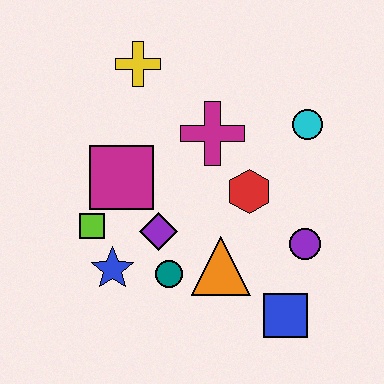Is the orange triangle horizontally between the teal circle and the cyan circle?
Yes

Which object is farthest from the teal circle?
The yellow cross is farthest from the teal circle.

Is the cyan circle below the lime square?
No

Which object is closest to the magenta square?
The lime square is closest to the magenta square.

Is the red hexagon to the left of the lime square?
No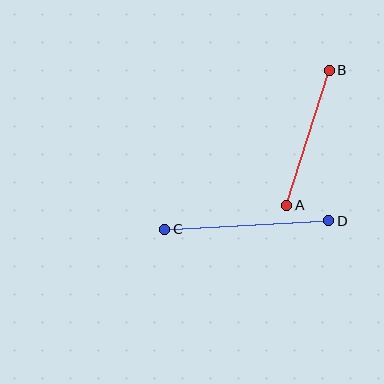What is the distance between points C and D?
The distance is approximately 164 pixels.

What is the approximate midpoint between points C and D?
The midpoint is at approximately (247, 225) pixels.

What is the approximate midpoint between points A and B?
The midpoint is at approximately (308, 138) pixels.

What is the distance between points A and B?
The distance is approximately 141 pixels.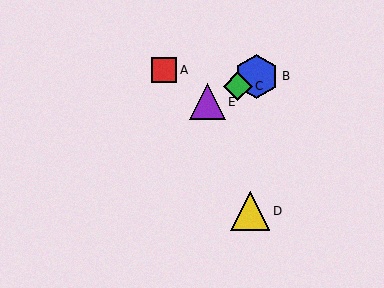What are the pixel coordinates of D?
Object D is at (250, 211).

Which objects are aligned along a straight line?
Objects B, C, E are aligned along a straight line.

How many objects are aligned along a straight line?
3 objects (B, C, E) are aligned along a straight line.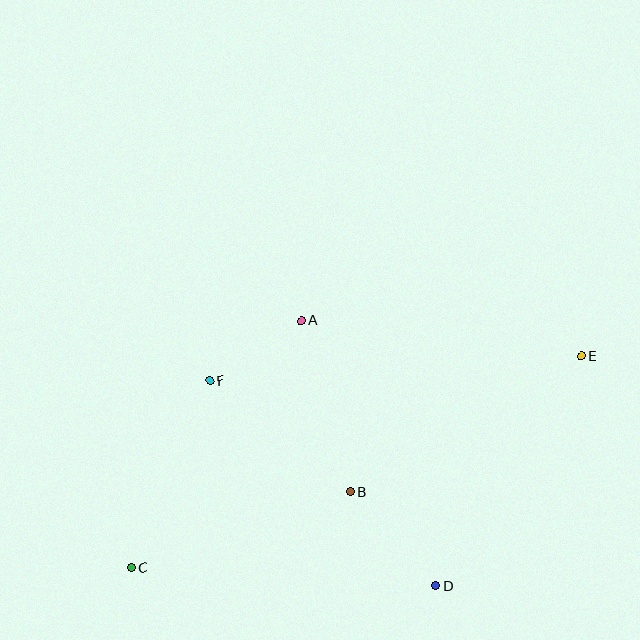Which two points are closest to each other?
Points A and F are closest to each other.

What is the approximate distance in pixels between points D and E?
The distance between D and E is approximately 272 pixels.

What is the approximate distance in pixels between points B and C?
The distance between B and C is approximately 232 pixels.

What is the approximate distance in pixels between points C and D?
The distance between C and D is approximately 305 pixels.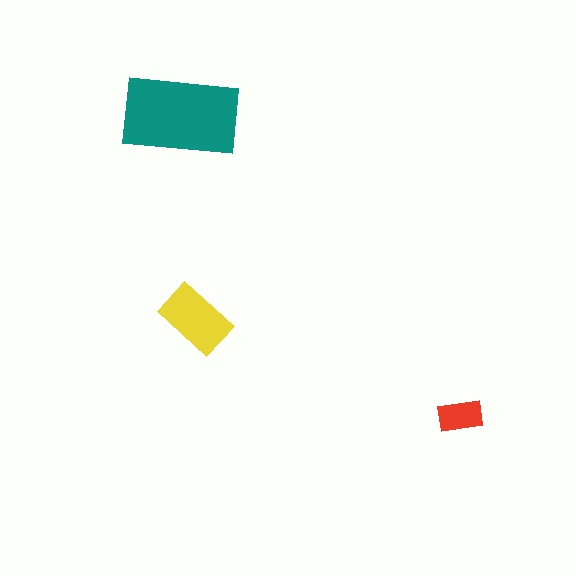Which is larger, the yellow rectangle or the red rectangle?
The yellow one.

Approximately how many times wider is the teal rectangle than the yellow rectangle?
About 1.5 times wider.